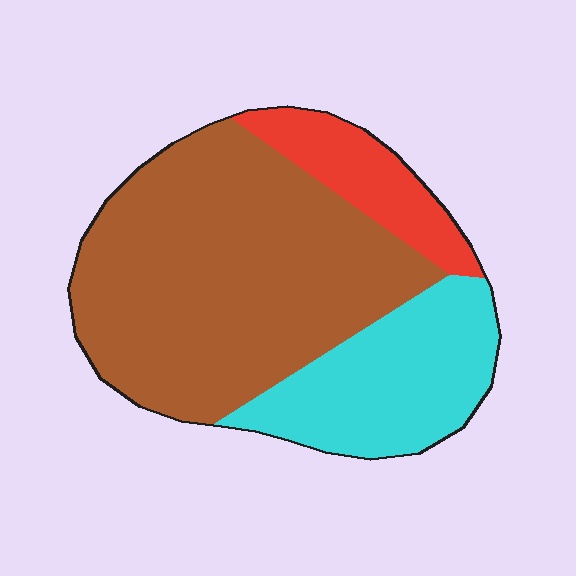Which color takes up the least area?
Red, at roughly 15%.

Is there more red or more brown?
Brown.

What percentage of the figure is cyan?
Cyan covers 26% of the figure.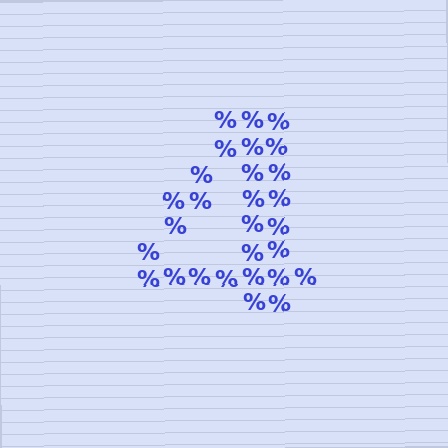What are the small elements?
The small elements are percent signs.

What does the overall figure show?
The overall figure shows the digit 4.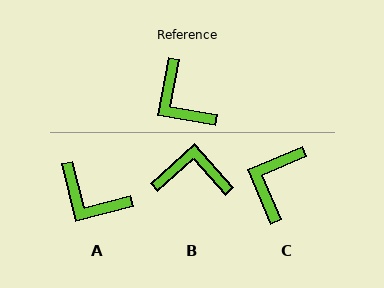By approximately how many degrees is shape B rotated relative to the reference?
Approximately 128 degrees clockwise.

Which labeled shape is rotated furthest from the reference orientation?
B, about 128 degrees away.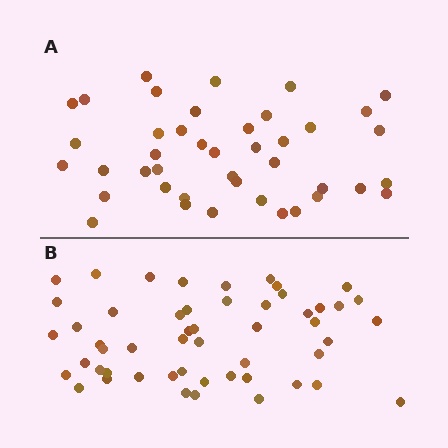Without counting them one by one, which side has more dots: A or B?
Region B (the bottom region) has more dots.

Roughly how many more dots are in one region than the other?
Region B has roughly 10 or so more dots than region A.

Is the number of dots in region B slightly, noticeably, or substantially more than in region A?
Region B has only slightly more — the two regions are fairly close. The ratio is roughly 1.2 to 1.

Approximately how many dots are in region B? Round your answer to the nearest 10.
About 50 dots. (The exact count is 52, which rounds to 50.)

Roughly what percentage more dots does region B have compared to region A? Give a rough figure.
About 25% more.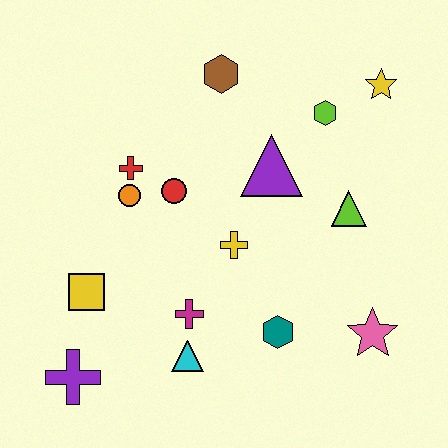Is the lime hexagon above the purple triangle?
Yes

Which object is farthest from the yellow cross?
The yellow star is farthest from the yellow cross.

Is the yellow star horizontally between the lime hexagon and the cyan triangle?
No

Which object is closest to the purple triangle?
The lime hexagon is closest to the purple triangle.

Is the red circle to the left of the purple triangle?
Yes